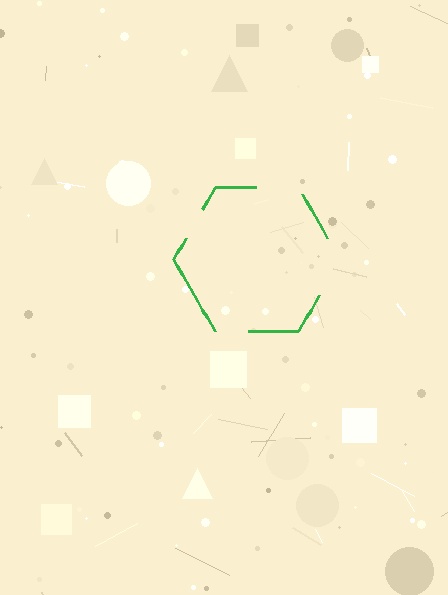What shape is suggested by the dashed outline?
The dashed outline suggests a hexagon.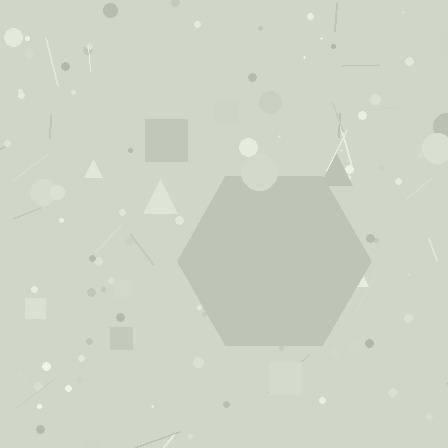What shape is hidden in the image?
A hexagon is hidden in the image.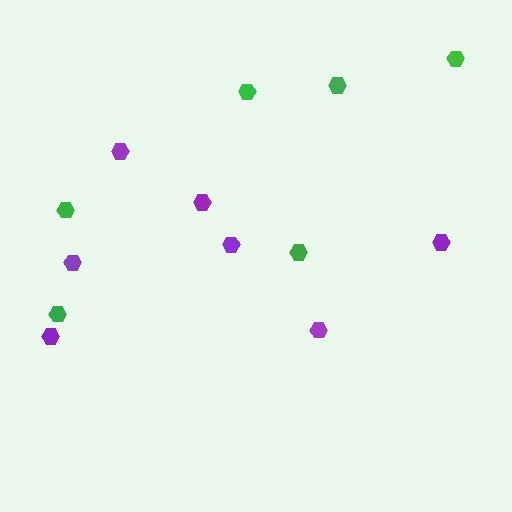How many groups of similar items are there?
There are 2 groups: one group of green hexagons (6) and one group of purple hexagons (7).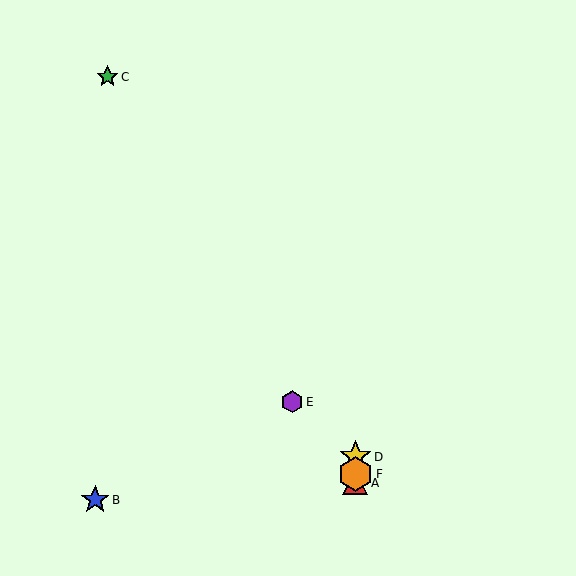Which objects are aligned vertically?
Objects A, D, F are aligned vertically.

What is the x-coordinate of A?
Object A is at x≈355.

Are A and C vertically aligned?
No, A is at x≈355 and C is at x≈107.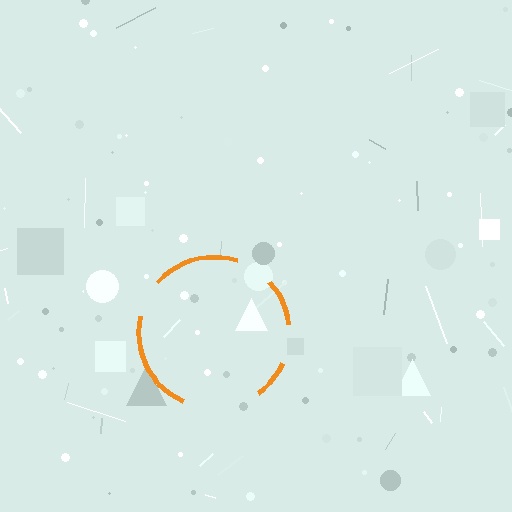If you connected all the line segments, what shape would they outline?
They would outline a circle.